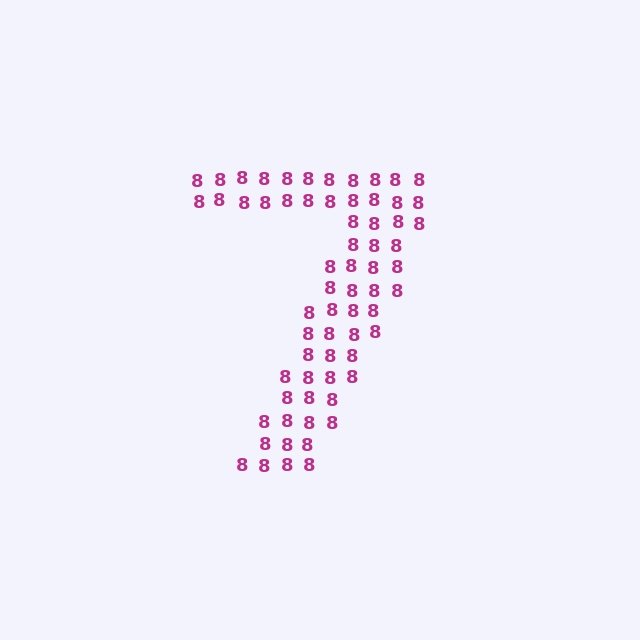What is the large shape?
The large shape is the digit 7.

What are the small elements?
The small elements are digit 8's.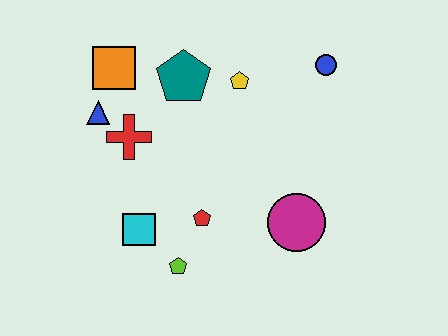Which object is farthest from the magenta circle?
The orange square is farthest from the magenta circle.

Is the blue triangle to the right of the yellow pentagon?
No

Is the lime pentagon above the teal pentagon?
No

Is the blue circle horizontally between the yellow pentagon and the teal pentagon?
No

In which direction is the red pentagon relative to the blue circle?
The red pentagon is below the blue circle.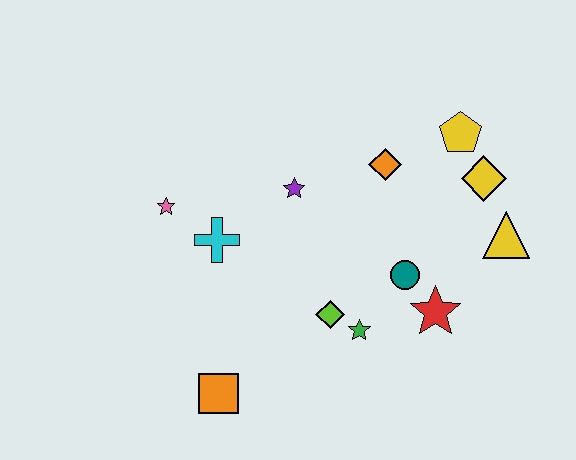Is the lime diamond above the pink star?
No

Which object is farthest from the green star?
The pink star is farthest from the green star.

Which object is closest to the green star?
The lime diamond is closest to the green star.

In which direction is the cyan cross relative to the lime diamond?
The cyan cross is to the left of the lime diamond.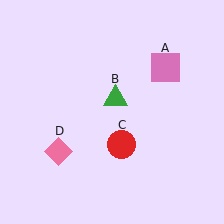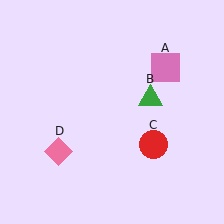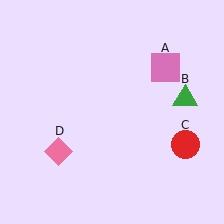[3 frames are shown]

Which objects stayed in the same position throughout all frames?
Pink square (object A) and pink diamond (object D) remained stationary.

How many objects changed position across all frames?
2 objects changed position: green triangle (object B), red circle (object C).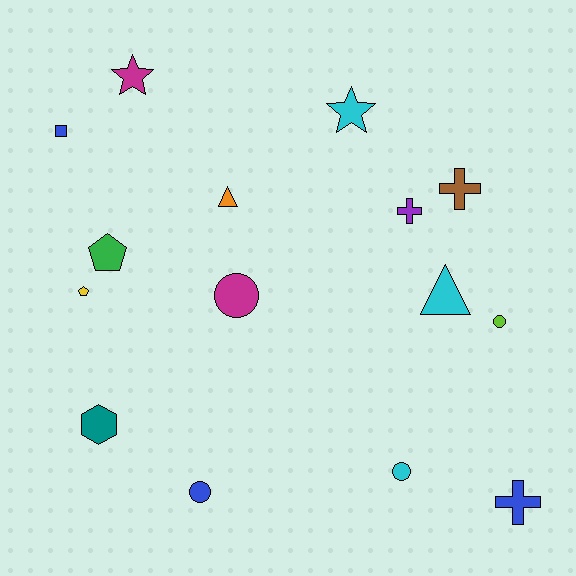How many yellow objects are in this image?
There is 1 yellow object.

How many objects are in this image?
There are 15 objects.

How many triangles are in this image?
There are 2 triangles.